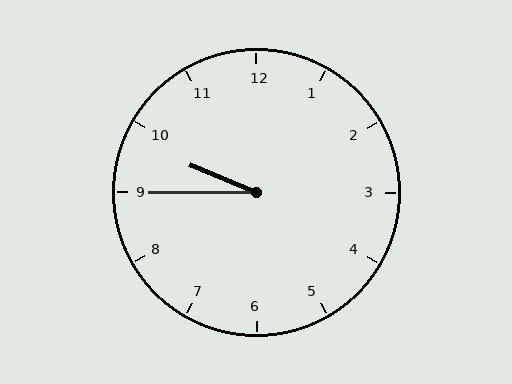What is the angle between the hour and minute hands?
Approximately 22 degrees.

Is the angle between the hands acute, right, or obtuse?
It is acute.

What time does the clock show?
9:45.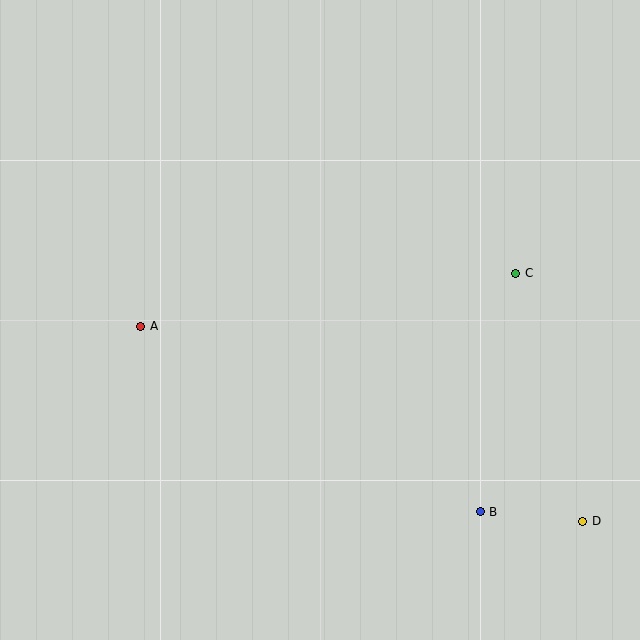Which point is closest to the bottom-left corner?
Point A is closest to the bottom-left corner.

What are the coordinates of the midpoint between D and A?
The midpoint between D and A is at (362, 424).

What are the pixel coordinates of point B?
Point B is at (480, 512).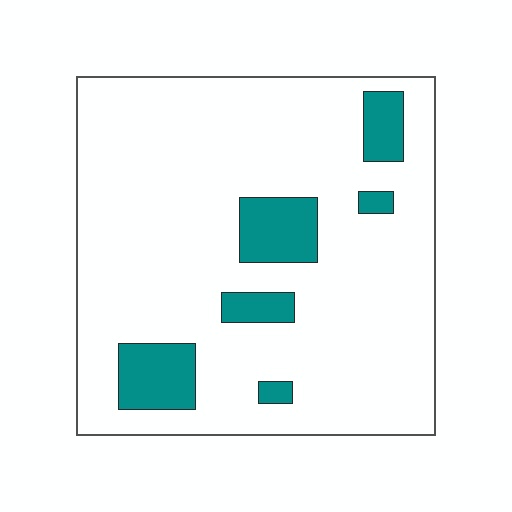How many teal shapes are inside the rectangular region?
6.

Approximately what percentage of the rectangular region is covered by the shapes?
Approximately 15%.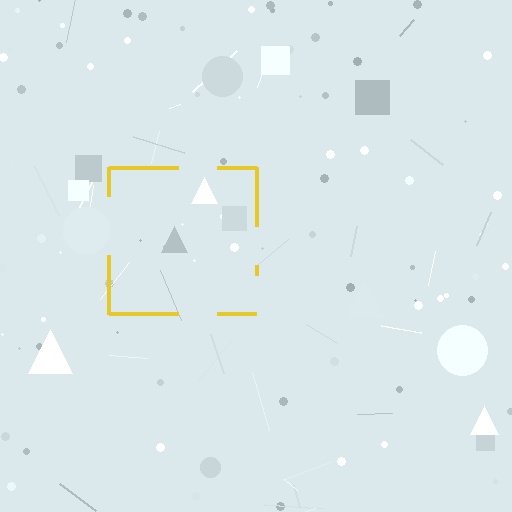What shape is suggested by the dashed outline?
The dashed outline suggests a square.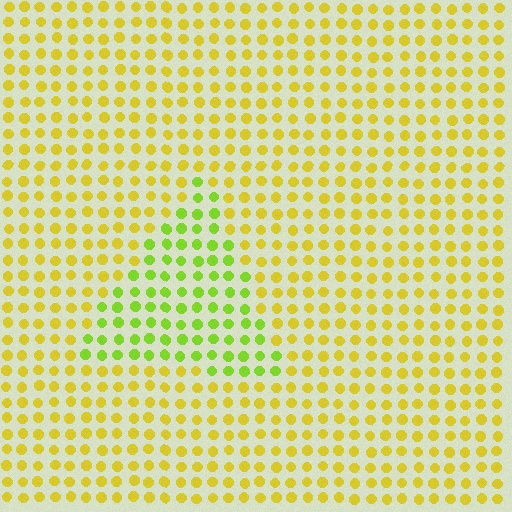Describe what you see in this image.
The image is filled with small yellow elements in a uniform arrangement. A triangle-shaped region is visible where the elements are tinted to a slightly different hue, forming a subtle color boundary.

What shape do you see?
I see a triangle.